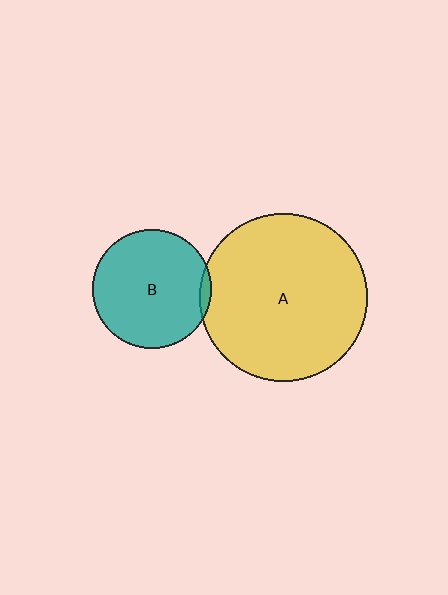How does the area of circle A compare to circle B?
Approximately 2.0 times.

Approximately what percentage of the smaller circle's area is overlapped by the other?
Approximately 5%.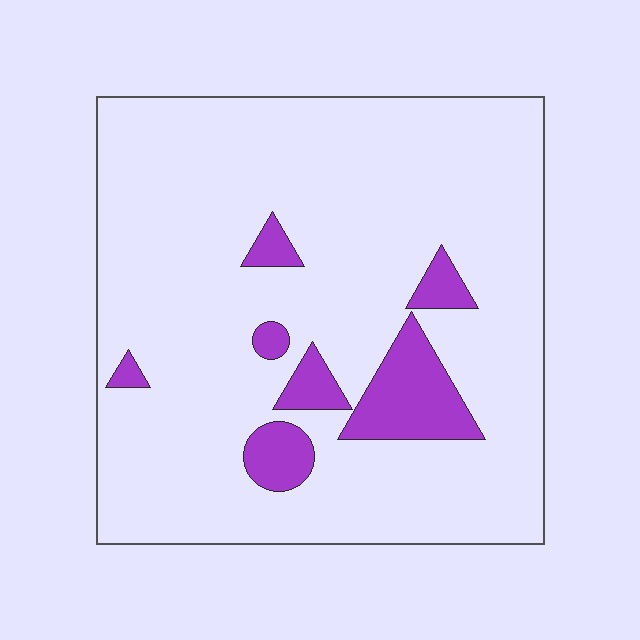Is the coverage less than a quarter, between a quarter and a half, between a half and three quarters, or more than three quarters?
Less than a quarter.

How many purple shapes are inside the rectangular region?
7.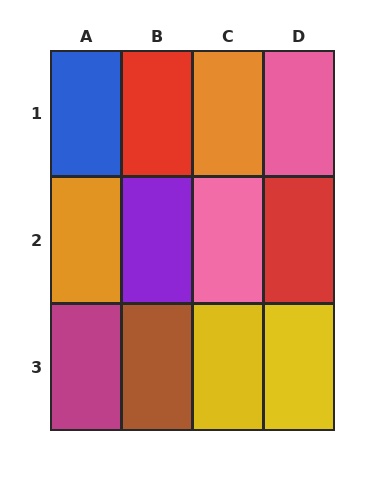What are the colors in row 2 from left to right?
Orange, purple, pink, red.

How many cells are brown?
1 cell is brown.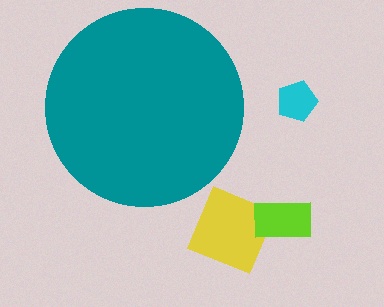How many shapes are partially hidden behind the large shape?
0 shapes are partially hidden.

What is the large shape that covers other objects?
A teal circle.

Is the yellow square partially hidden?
No, the yellow square is fully visible.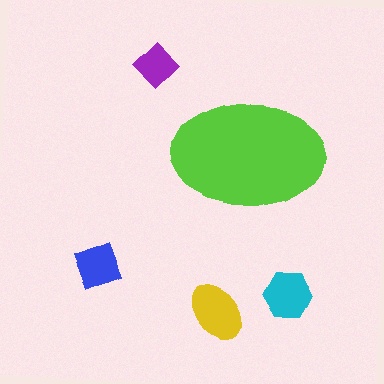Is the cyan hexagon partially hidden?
No, the cyan hexagon is fully visible.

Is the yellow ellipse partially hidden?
No, the yellow ellipse is fully visible.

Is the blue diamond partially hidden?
No, the blue diamond is fully visible.